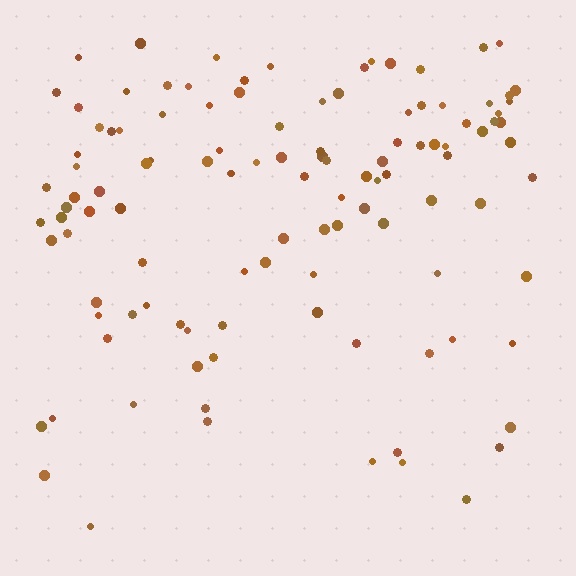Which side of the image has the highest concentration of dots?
The top.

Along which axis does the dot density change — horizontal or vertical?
Vertical.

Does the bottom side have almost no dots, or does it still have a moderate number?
Still a moderate number, just noticeably fewer than the top.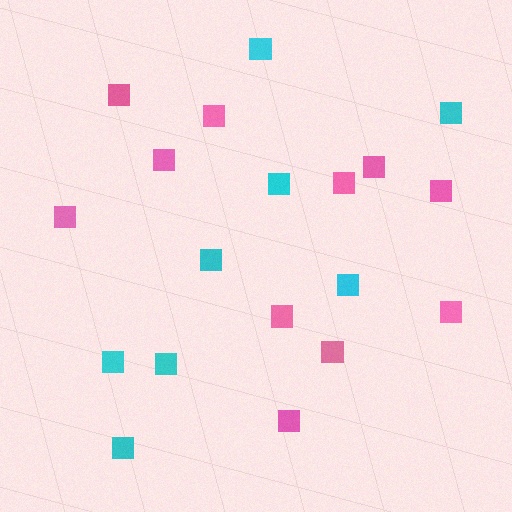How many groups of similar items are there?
There are 2 groups: one group of pink squares (11) and one group of cyan squares (8).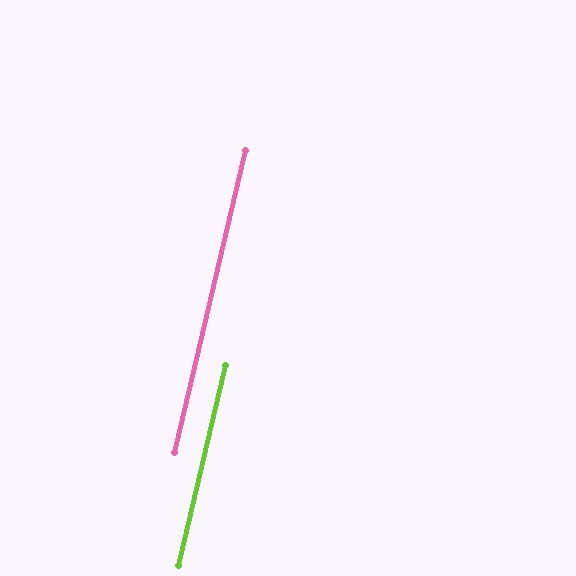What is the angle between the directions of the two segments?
Approximately 0 degrees.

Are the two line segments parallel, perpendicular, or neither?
Parallel — their directions differ by only 0.0°.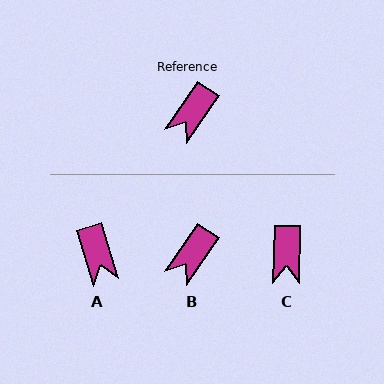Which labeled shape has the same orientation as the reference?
B.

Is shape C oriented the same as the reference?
No, it is off by about 33 degrees.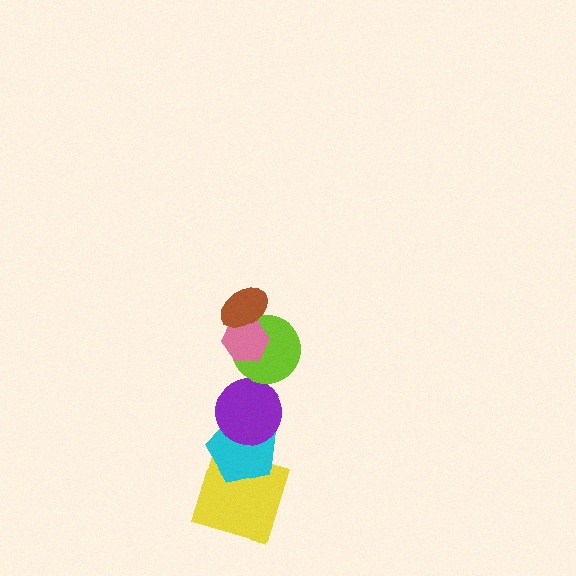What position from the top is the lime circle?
The lime circle is 3rd from the top.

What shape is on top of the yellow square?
The cyan pentagon is on top of the yellow square.